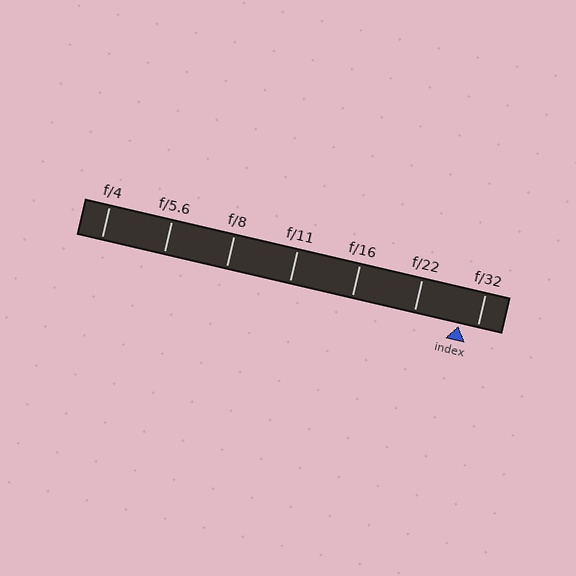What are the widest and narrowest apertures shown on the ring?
The widest aperture shown is f/4 and the narrowest is f/32.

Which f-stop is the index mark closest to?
The index mark is closest to f/32.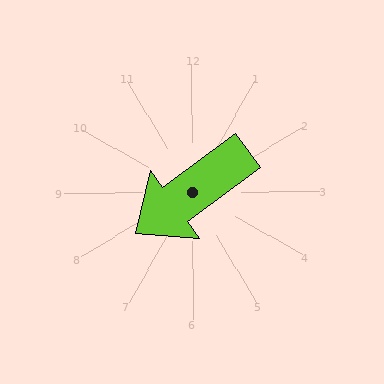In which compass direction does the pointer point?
Southwest.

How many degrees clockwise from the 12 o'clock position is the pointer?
Approximately 234 degrees.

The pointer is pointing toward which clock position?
Roughly 8 o'clock.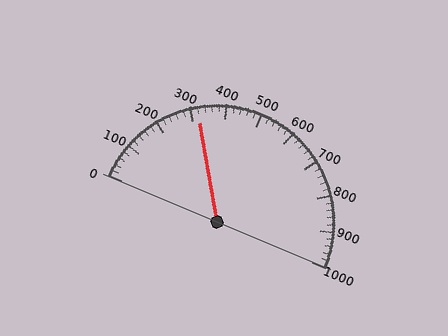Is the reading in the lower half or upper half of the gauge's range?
The reading is in the lower half of the range (0 to 1000).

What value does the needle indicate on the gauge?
The needle indicates approximately 320.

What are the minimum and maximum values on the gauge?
The gauge ranges from 0 to 1000.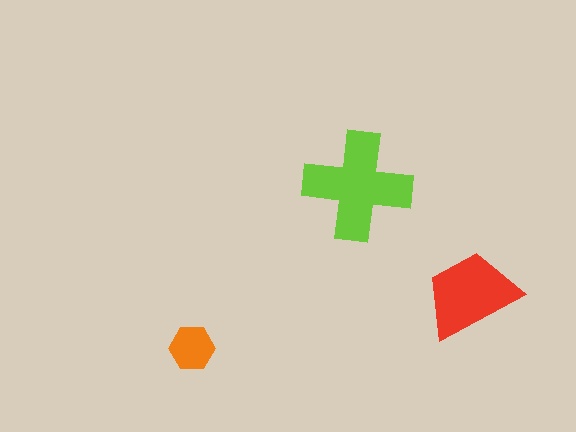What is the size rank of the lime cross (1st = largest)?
1st.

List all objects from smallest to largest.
The orange hexagon, the red trapezoid, the lime cross.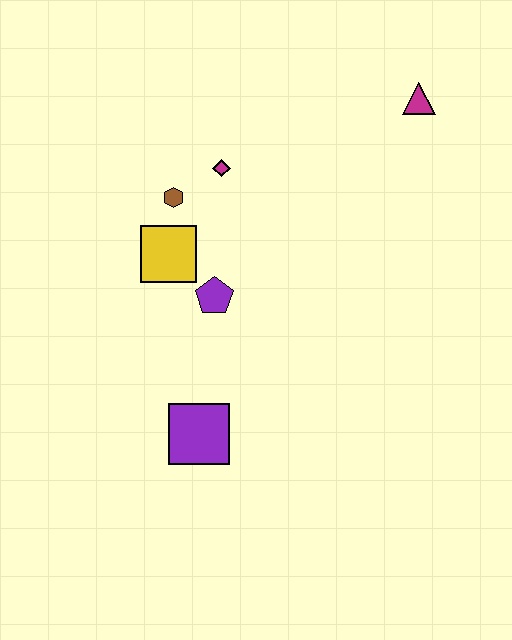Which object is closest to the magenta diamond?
The brown hexagon is closest to the magenta diamond.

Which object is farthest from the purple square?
The magenta triangle is farthest from the purple square.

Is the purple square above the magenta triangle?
No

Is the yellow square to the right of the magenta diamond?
No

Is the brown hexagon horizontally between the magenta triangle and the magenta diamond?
No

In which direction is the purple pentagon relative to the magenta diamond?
The purple pentagon is below the magenta diamond.